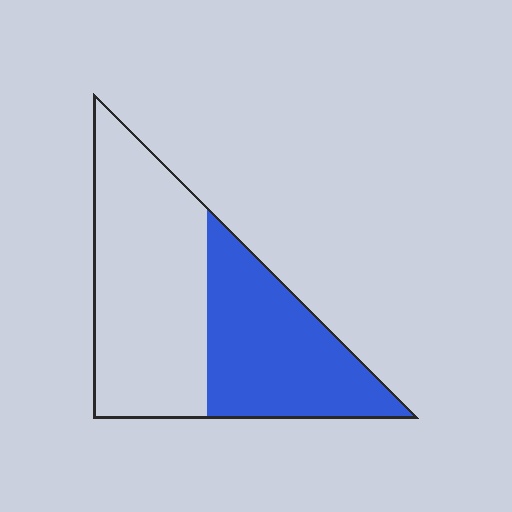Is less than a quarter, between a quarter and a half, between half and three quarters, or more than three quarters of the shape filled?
Between a quarter and a half.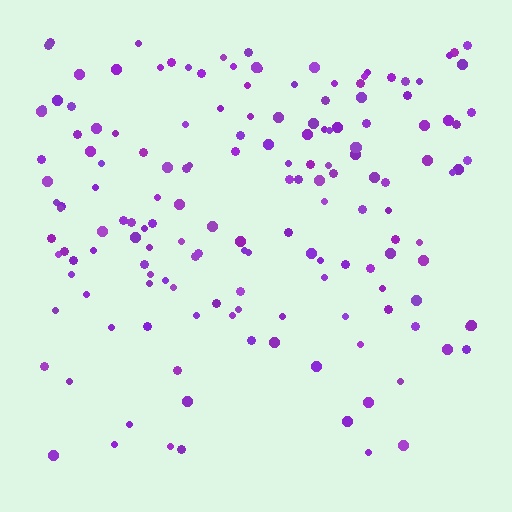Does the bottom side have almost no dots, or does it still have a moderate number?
Still a moderate number, just noticeably fewer than the top.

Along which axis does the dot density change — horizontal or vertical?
Vertical.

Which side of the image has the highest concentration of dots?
The top.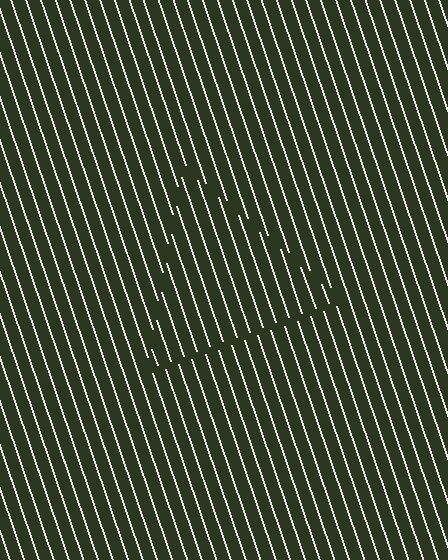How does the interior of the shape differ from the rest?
The interior of the shape contains the same grating, shifted by half a period — the contour is defined by the phase discontinuity where line-ends from the inner and outer gratings abut.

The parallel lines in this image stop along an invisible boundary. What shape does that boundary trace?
An illusory triangle. The interior of the shape contains the same grating, shifted by half a period — the contour is defined by the phase discontinuity where line-ends from the inner and outer gratings abut.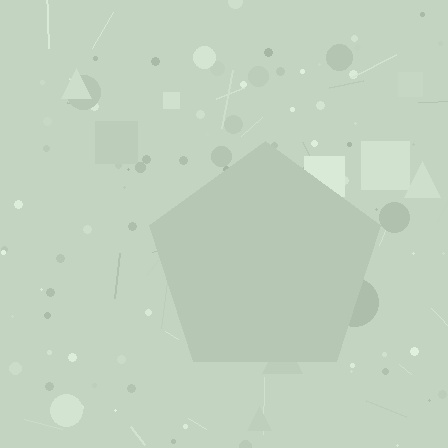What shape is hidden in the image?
A pentagon is hidden in the image.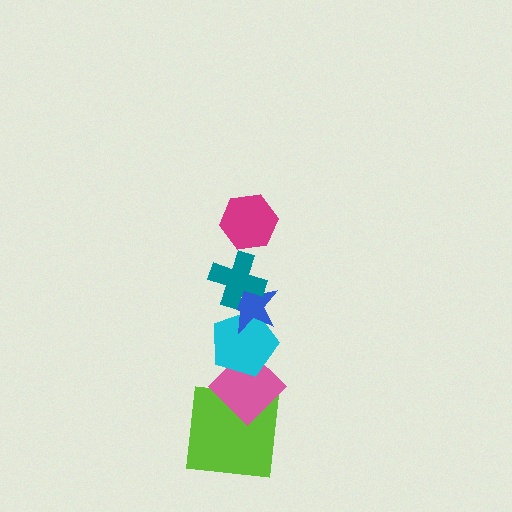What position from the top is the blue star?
The blue star is 3rd from the top.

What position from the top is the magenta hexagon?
The magenta hexagon is 1st from the top.